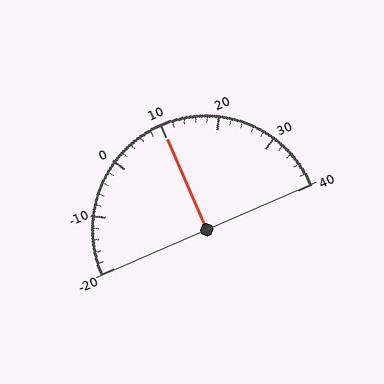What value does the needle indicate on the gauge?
The needle indicates approximately 10.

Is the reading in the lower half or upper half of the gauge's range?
The reading is in the upper half of the range (-20 to 40).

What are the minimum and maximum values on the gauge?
The gauge ranges from -20 to 40.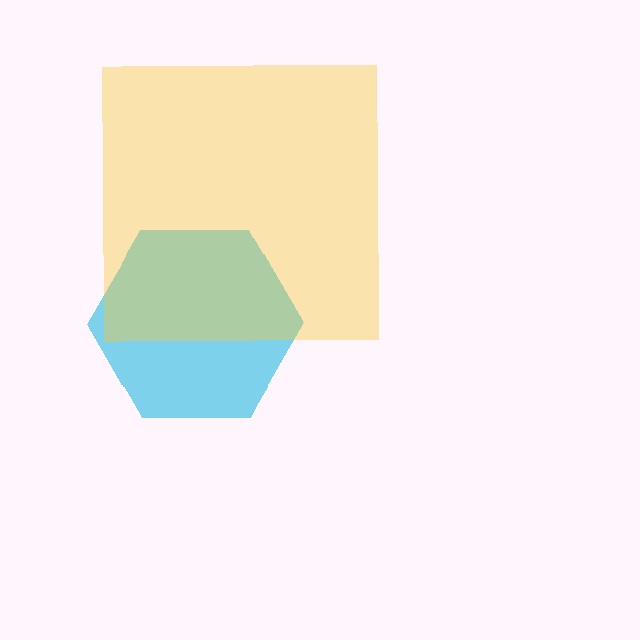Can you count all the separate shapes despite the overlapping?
Yes, there are 2 separate shapes.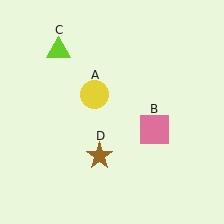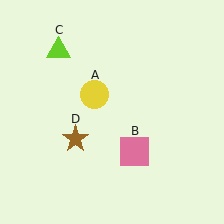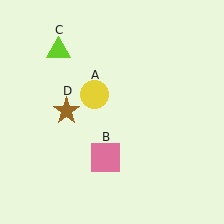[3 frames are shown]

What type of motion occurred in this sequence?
The pink square (object B), brown star (object D) rotated clockwise around the center of the scene.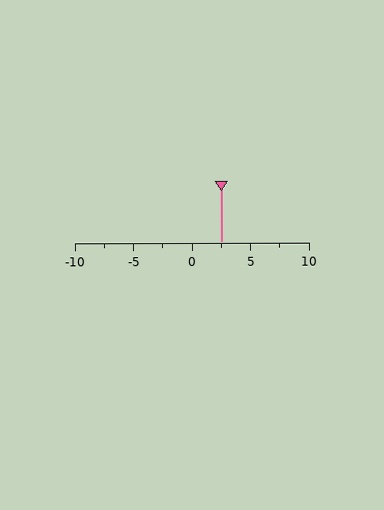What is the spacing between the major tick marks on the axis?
The major ticks are spaced 5 apart.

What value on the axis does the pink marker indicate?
The marker indicates approximately 2.5.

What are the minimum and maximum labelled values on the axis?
The axis runs from -10 to 10.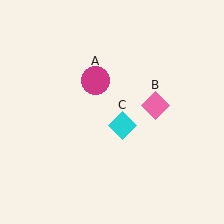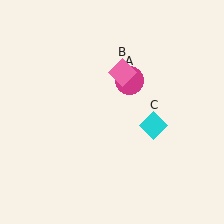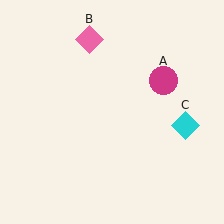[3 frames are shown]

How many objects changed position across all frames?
3 objects changed position: magenta circle (object A), pink diamond (object B), cyan diamond (object C).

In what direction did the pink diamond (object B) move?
The pink diamond (object B) moved up and to the left.